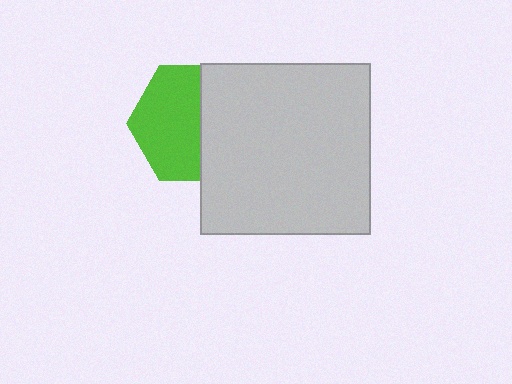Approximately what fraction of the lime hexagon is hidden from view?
Roughly 44% of the lime hexagon is hidden behind the light gray square.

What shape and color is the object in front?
The object in front is a light gray square.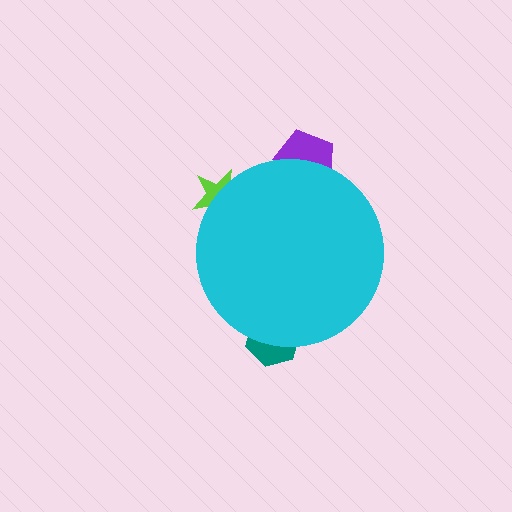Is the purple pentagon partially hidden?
Yes, the purple pentagon is partially hidden behind the cyan circle.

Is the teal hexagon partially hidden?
Yes, the teal hexagon is partially hidden behind the cyan circle.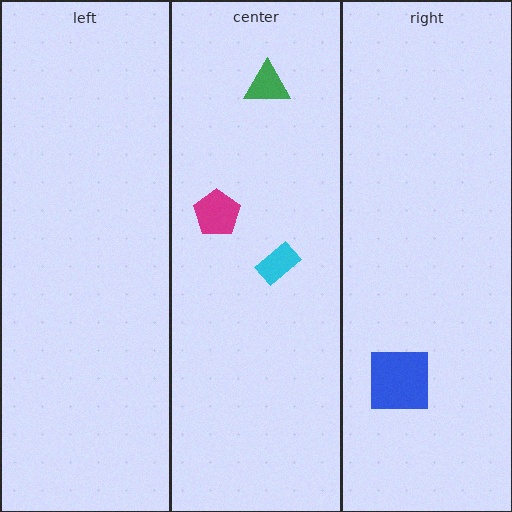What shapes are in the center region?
The magenta pentagon, the green triangle, the cyan rectangle.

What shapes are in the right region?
The blue square.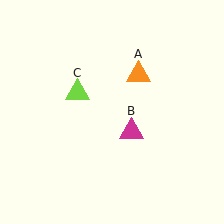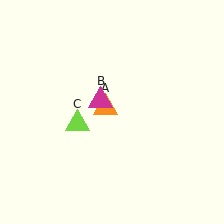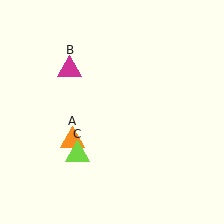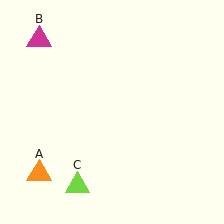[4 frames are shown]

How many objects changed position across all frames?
3 objects changed position: orange triangle (object A), magenta triangle (object B), lime triangle (object C).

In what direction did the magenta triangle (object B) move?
The magenta triangle (object B) moved up and to the left.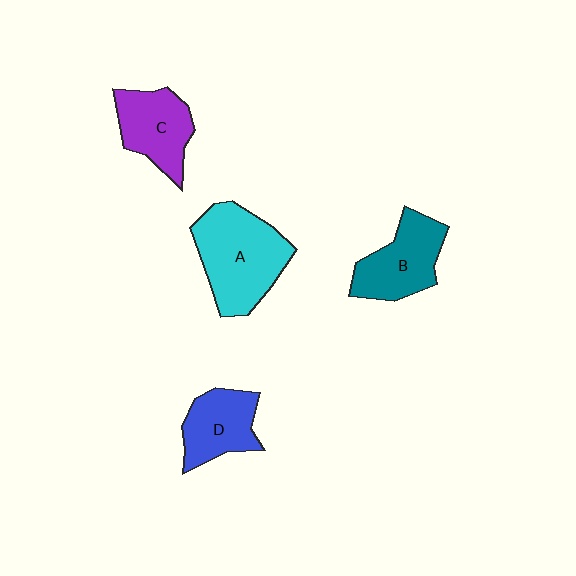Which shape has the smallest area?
Shape D (blue).